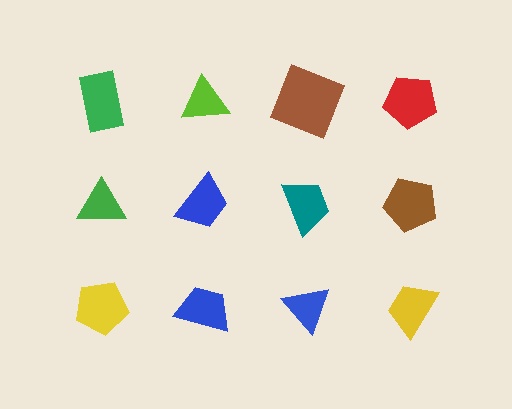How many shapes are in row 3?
4 shapes.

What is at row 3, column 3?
A blue triangle.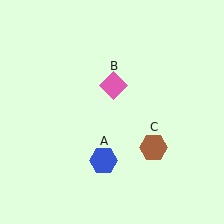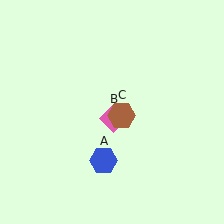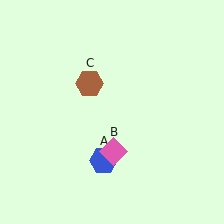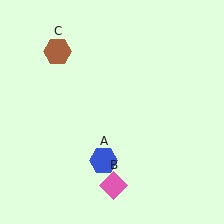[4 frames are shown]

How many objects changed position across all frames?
2 objects changed position: pink diamond (object B), brown hexagon (object C).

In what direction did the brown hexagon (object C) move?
The brown hexagon (object C) moved up and to the left.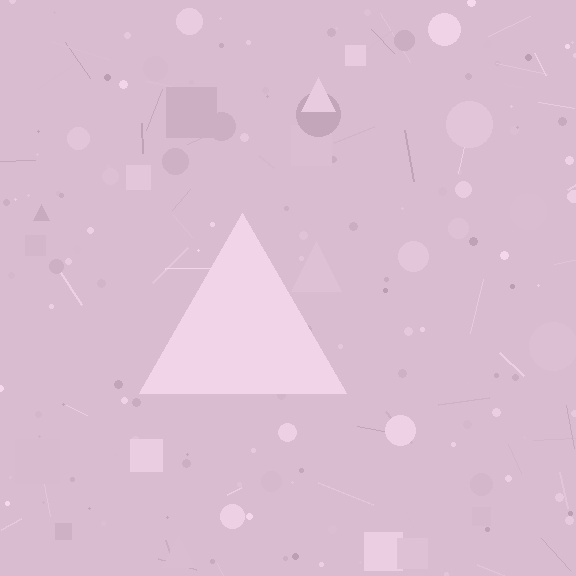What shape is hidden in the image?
A triangle is hidden in the image.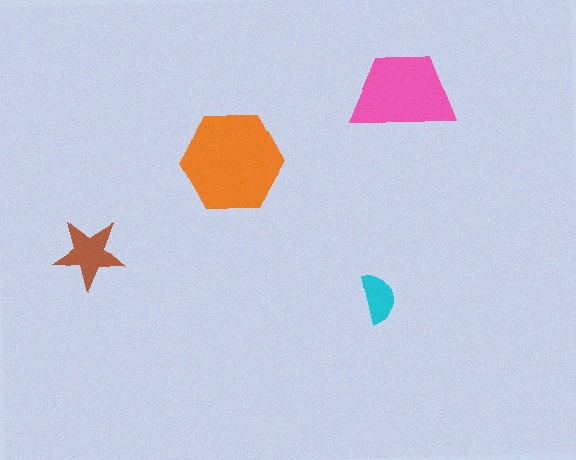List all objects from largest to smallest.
The orange hexagon, the pink trapezoid, the brown star, the cyan semicircle.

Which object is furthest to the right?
The pink trapezoid is rightmost.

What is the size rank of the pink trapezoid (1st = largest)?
2nd.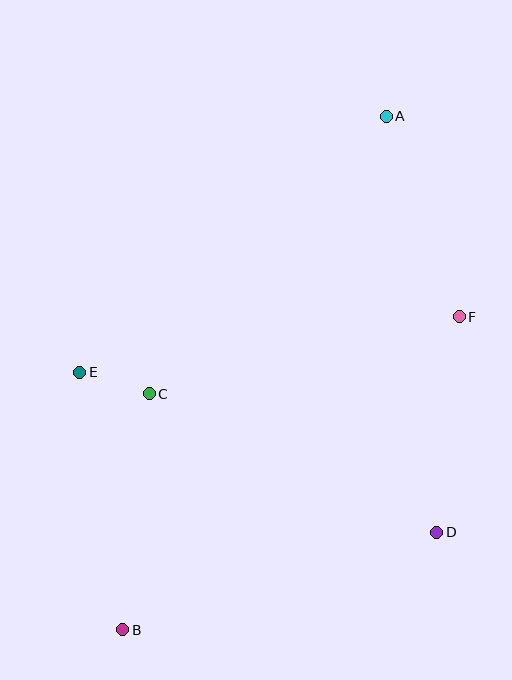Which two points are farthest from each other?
Points A and B are farthest from each other.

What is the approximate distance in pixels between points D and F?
The distance between D and F is approximately 216 pixels.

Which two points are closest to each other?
Points C and E are closest to each other.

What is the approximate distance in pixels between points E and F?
The distance between E and F is approximately 384 pixels.